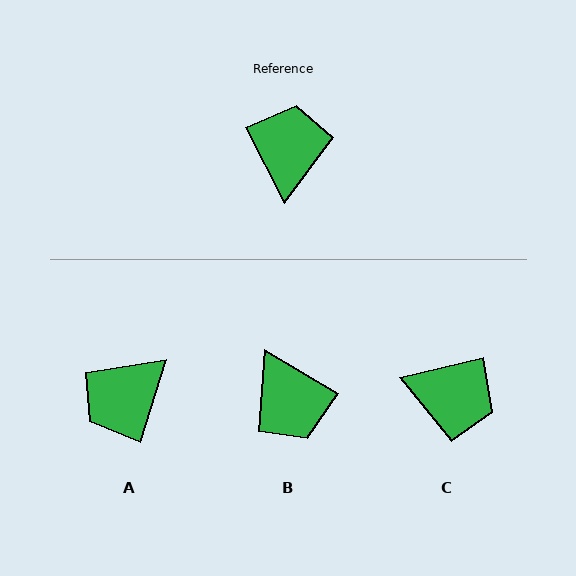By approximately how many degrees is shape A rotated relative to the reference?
Approximately 136 degrees counter-clockwise.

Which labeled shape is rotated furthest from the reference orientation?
B, about 148 degrees away.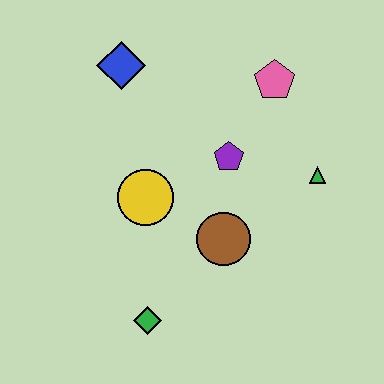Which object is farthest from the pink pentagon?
The green diamond is farthest from the pink pentagon.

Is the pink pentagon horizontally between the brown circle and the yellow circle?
No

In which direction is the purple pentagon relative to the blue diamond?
The purple pentagon is to the right of the blue diamond.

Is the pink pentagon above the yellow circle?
Yes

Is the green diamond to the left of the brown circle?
Yes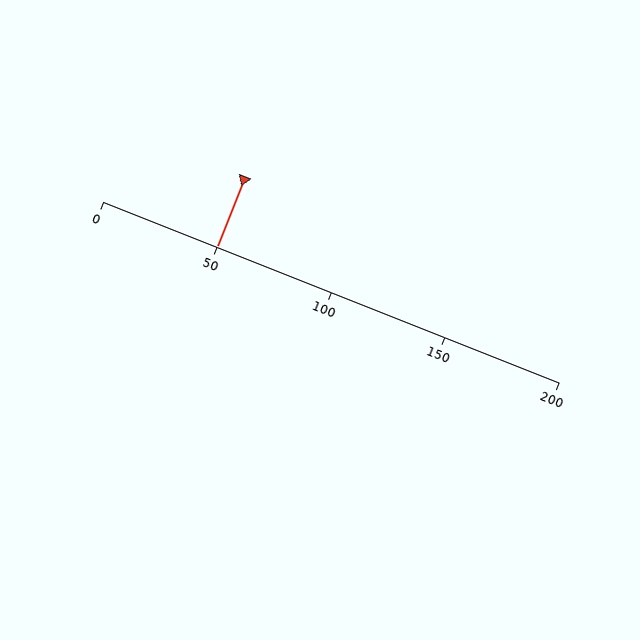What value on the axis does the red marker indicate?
The marker indicates approximately 50.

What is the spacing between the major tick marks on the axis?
The major ticks are spaced 50 apart.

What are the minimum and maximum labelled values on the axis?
The axis runs from 0 to 200.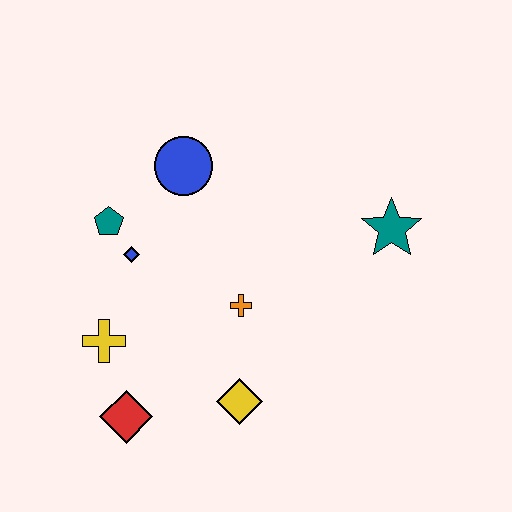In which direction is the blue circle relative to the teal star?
The blue circle is to the left of the teal star.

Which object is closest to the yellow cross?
The red diamond is closest to the yellow cross.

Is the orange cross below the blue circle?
Yes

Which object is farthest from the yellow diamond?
The blue circle is farthest from the yellow diamond.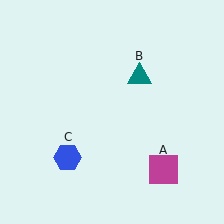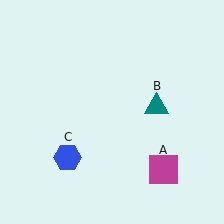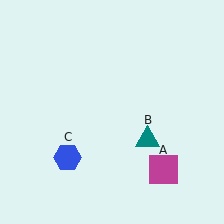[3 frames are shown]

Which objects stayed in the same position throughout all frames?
Magenta square (object A) and blue hexagon (object C) remained stationary.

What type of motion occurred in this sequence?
The teal triangle (object B) rotated clockwise around the center of the scene.